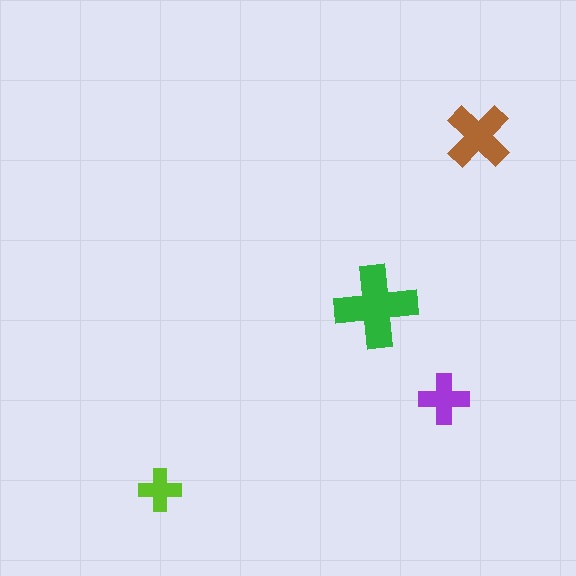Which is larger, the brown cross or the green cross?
The green one.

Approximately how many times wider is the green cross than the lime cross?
About 2 times wider.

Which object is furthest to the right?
The brown cross is rightmost.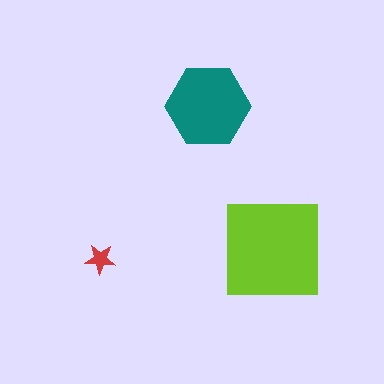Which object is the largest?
The lime square.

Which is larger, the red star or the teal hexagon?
The teal hexagon.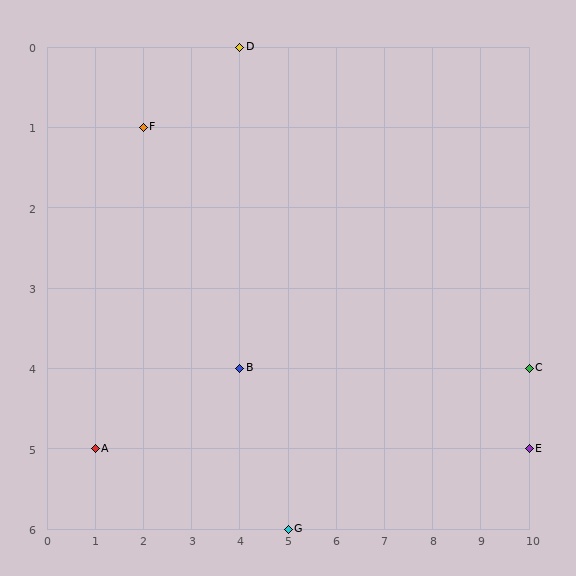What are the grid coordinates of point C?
Point C is at grid coordinates (10, 4).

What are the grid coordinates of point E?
Point E is at grid coordinates (10, 5).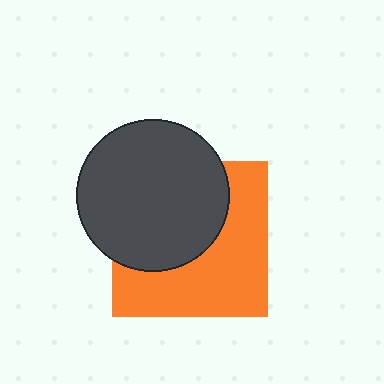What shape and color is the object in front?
The object in front is a dark gray circle.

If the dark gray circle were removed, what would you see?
You would see the complete orange square.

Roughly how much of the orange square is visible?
About half of it is visible (roughly 53%).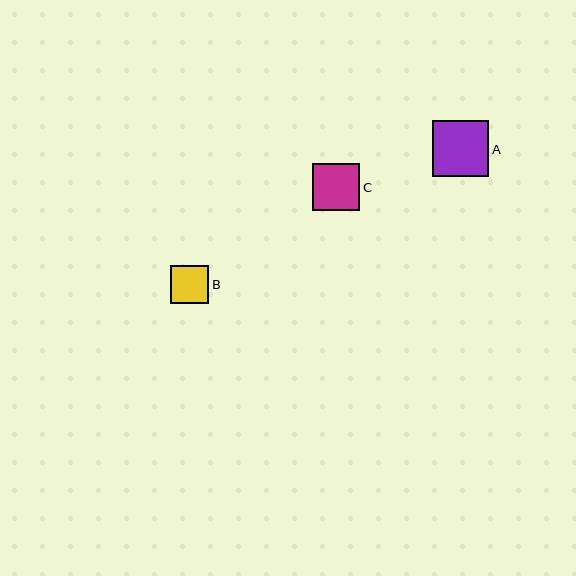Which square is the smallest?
Square B is the smallest with a size of approximately 38 pixels.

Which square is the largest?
Square A is the largest with a size of approximately 56 pixels.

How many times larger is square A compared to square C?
Square A is approximately 1.2 times the size of square C.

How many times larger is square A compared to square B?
Square A is approximately 1.5 times the size of square B.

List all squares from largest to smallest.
From largest to smallest: A, C, B.